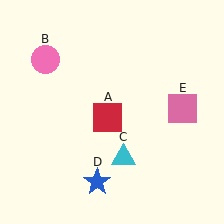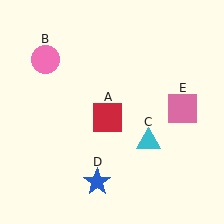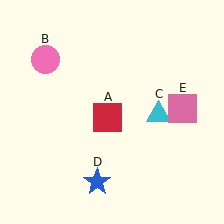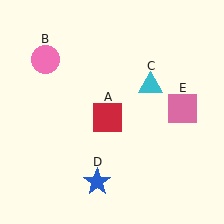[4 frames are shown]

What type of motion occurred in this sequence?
The cyan triangle (object C) rotated counterclockwise around the center of the scene.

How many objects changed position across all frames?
1 object changed position: cyan triangle (object C).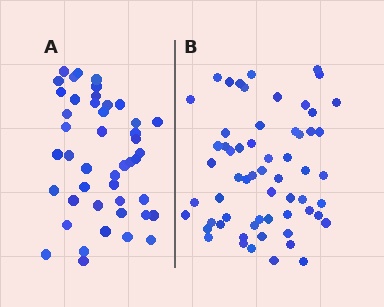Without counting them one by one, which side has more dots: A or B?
Region B (the right region) has more dots.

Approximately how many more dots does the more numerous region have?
Region B has approximately 15 more dots than region A.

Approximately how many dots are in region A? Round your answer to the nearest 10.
About 40 dots. (The exact count is 45, which rounds to 40.)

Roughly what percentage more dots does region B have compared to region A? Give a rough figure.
About 35% more.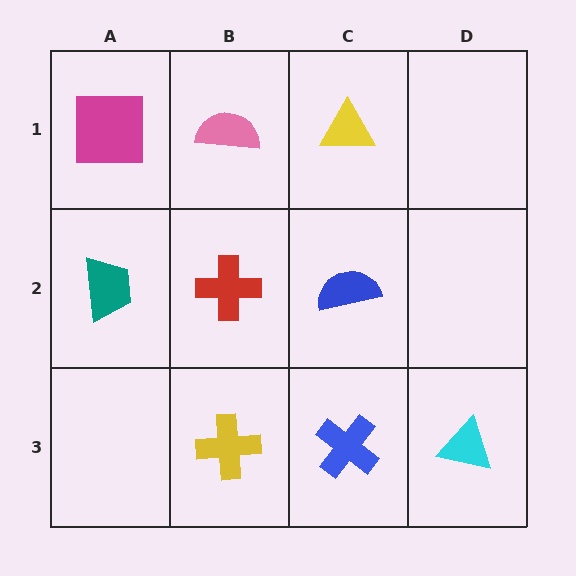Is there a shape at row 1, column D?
No, that cell is empty.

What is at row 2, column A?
A teal trapezoid.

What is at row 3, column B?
A yellow cross.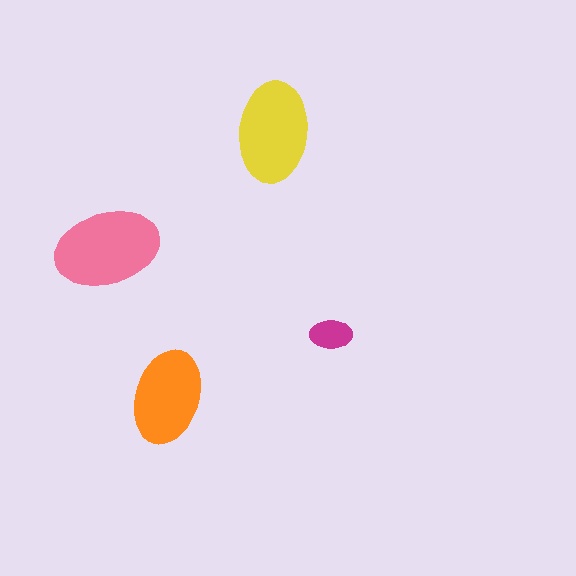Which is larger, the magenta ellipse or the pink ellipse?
The pink one.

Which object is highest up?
The yellow ellipse is topmost.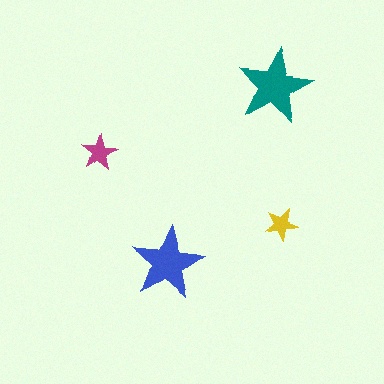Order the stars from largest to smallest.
the teal one, the blue one, the magenta one, the yellow one.